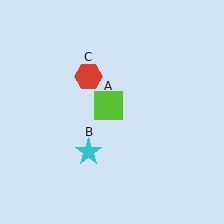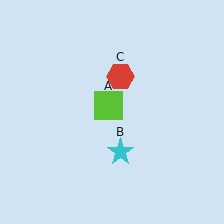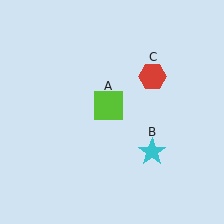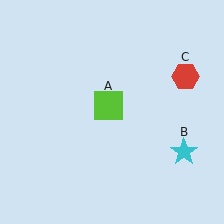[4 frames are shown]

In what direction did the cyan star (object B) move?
The cyan star (object B) moved right.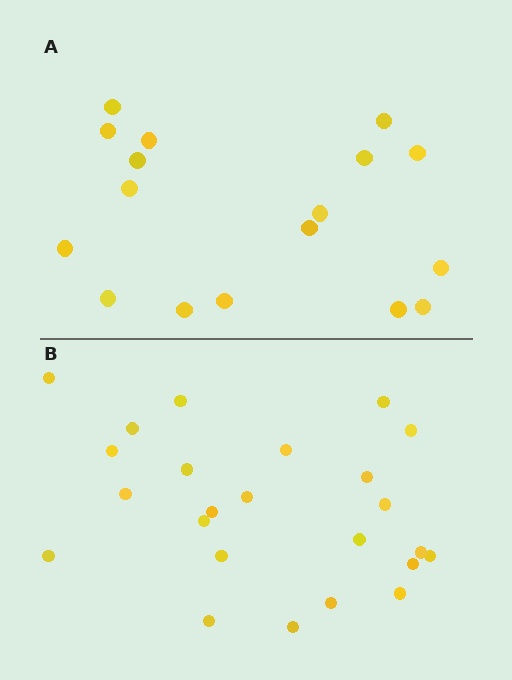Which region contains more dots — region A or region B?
Region B (the bottom region) has more dots.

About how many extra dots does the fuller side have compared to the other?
Region B has roughly 8 or so more dots than region A.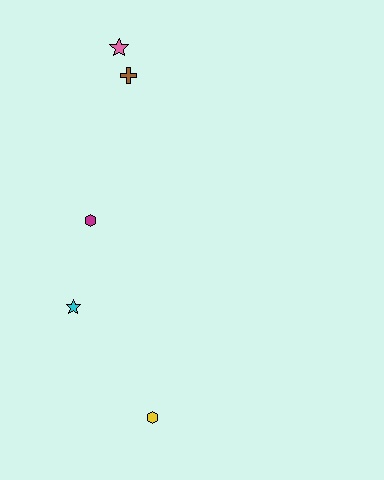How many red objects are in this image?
There are no red objects.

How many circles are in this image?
There are no circles.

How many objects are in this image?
There are 5 objects.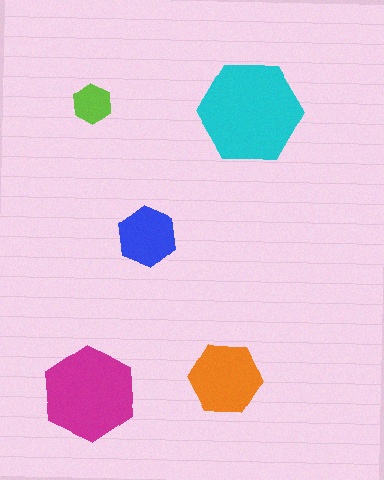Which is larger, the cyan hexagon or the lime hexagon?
The cyan one.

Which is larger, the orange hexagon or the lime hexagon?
The orange one.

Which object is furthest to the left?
The lime hexagon is leftmost.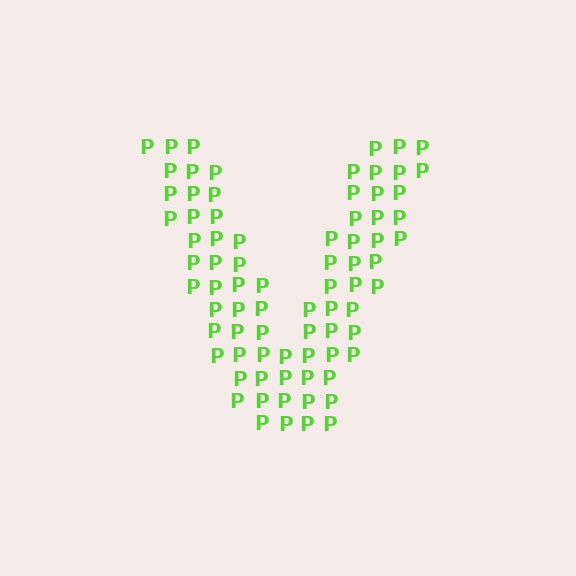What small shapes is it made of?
It is made of small letter P's.